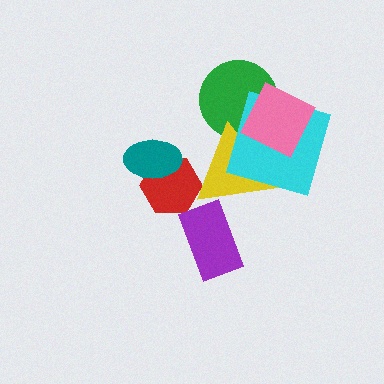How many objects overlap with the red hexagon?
2 objects overlap with the red hexagon.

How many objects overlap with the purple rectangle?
1 object overlaps with the purple rectangle.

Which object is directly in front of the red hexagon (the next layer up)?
The teal ellipse is directly in front of the red hexagon.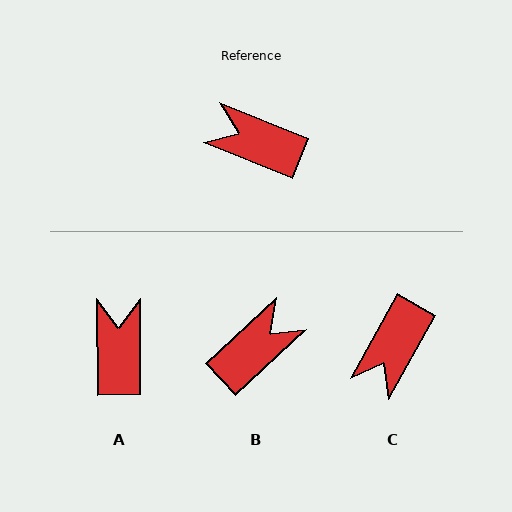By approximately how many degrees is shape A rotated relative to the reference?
Approximately 68 degrees clockwise.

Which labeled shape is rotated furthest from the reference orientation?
B, about 115 degrees away.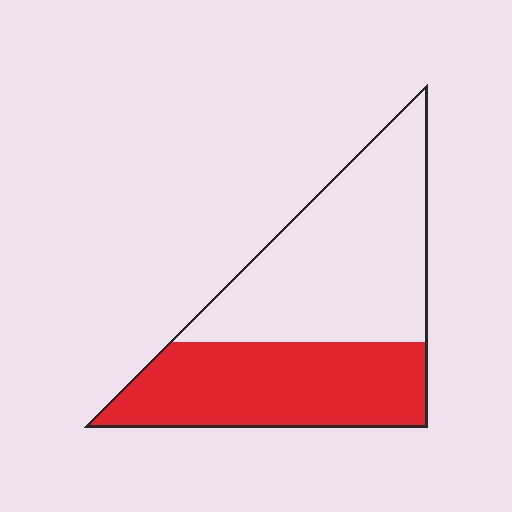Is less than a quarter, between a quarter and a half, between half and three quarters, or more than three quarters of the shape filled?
Between a quarter and a half.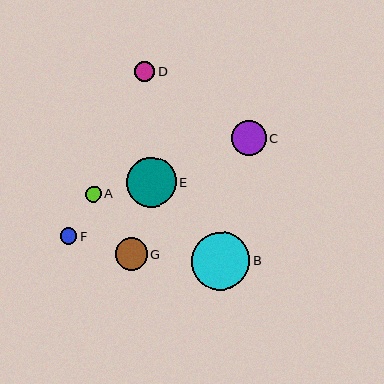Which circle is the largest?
Circle B is the largest with a size of approximately 58 pixels.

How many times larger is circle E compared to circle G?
Circle E is approximately 1.6 times the size of circle G.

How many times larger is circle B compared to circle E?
Circle B is approximately 1.2 times the size of circle E.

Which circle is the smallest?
Circle A is the smallest with a size of approximately 16 pixels.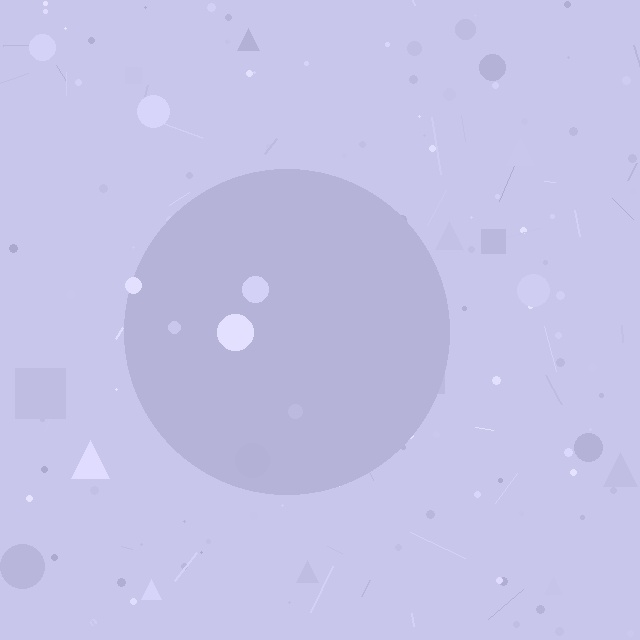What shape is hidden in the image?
A circle is hidden in the image.